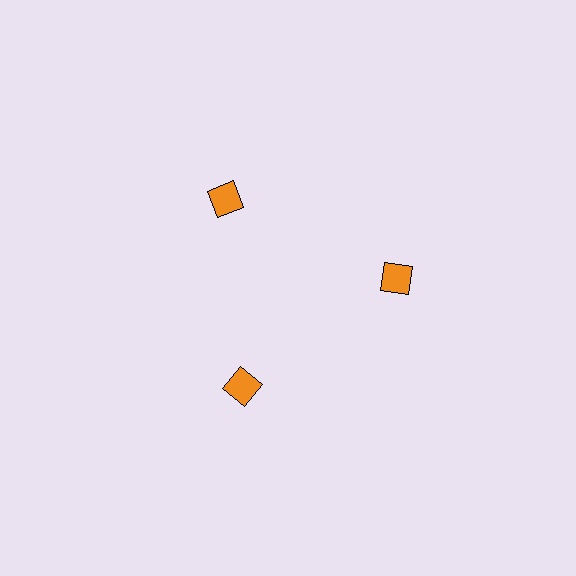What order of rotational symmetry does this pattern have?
This pattern has 3-fold rotational symmetry.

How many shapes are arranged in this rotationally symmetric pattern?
There are 3 shapes, arranged in 3 groups of 1.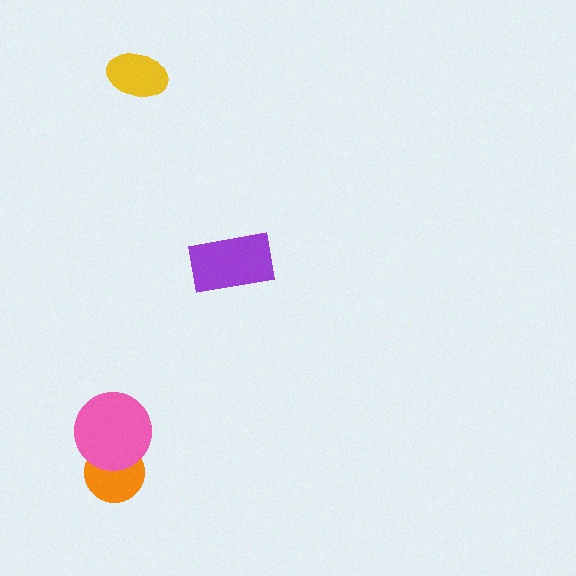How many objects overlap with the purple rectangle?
0 objects overlap with the purple rectangle.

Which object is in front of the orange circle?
The pink circle is in front of the orange circle.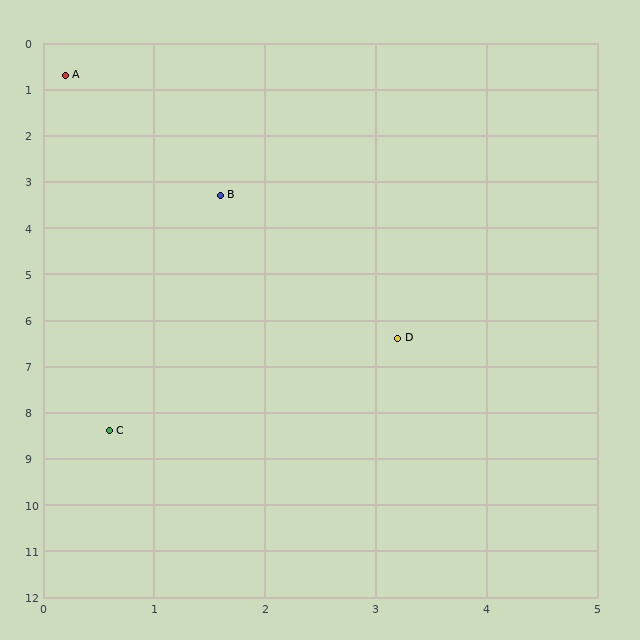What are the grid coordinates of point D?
Point D is at approximately (3.2, 6.4).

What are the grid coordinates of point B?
Point B is at approximately (1.6, 3.3).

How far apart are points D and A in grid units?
Points D and A are about 6.4 grid units apart.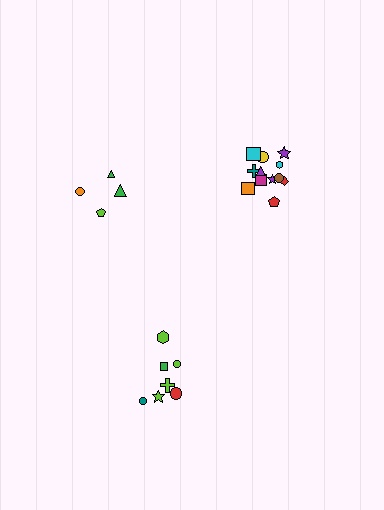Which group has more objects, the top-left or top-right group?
The top-right group.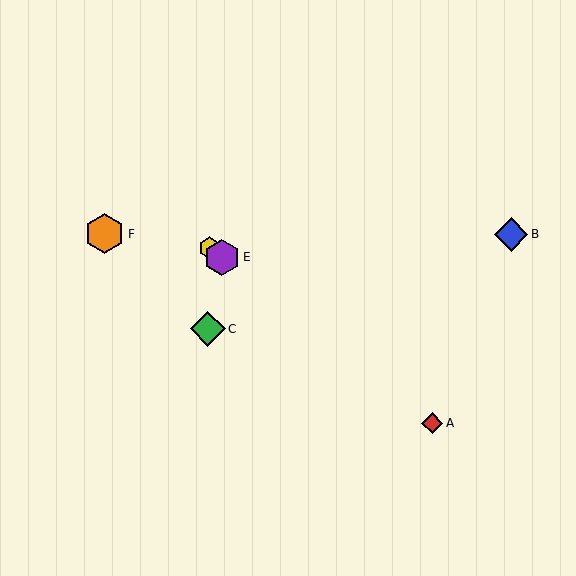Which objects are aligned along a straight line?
Objects A, D, E are aligned along a straight line.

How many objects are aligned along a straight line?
3 objects (A, D, E) are aligned along a straight line.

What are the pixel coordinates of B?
Object B is at (511, 234).